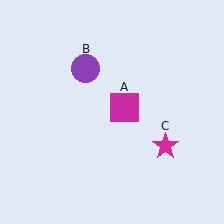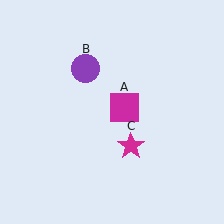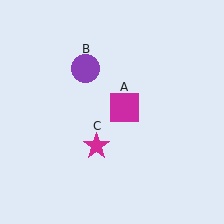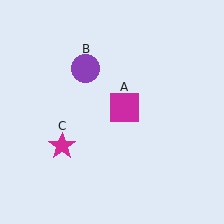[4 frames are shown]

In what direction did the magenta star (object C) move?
The magenta star (object C) moved left.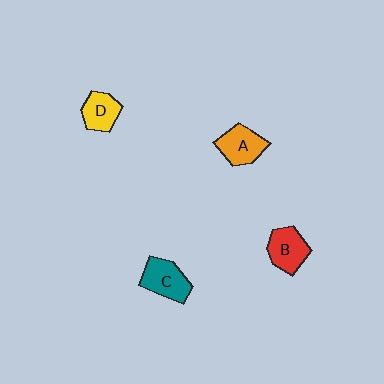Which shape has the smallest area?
Shape D (yellow).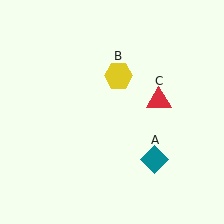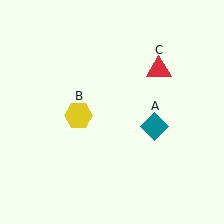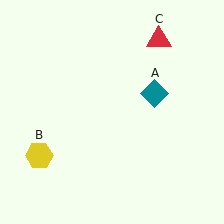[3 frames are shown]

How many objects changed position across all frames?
3 objects changed position: teal diamond (object A), yellow hexagon (object B), red triangle (object C).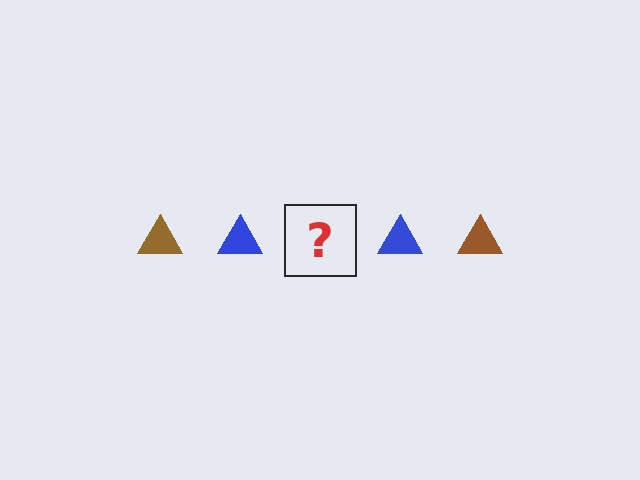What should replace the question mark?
The question mark should be replaced with a brown triangle.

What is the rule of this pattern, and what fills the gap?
The rule is that the pattern cycles through brown, blue triangles. The gap should be filled with a brown triangle.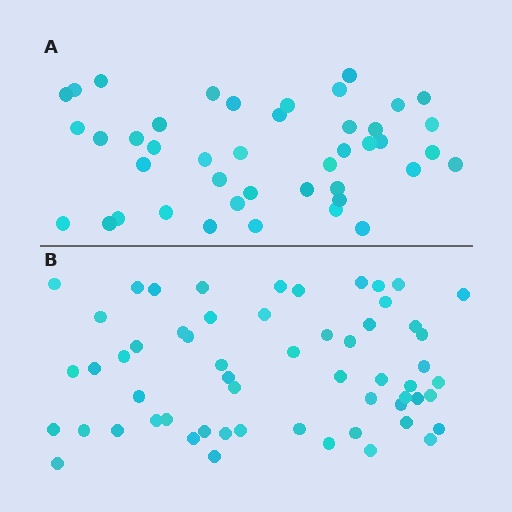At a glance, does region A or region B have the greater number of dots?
Region B (the bottom region) has more dots.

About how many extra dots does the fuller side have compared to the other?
Region B has approximately 15 more dots than region A.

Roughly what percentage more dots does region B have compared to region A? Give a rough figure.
About 35% more.